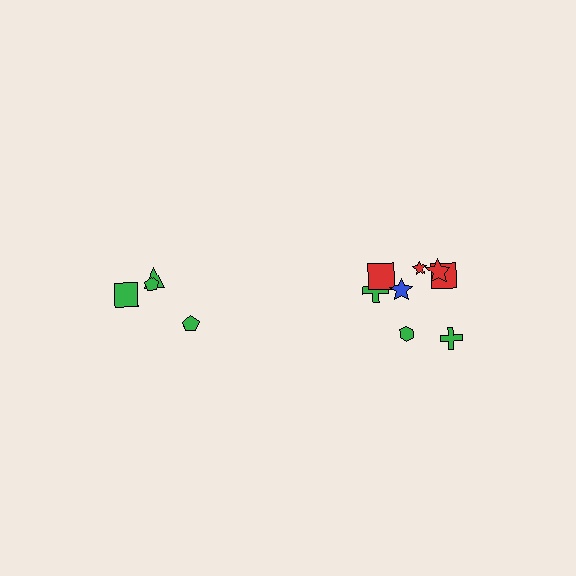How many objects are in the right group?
There are 8 objects.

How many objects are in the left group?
There are 4 objects.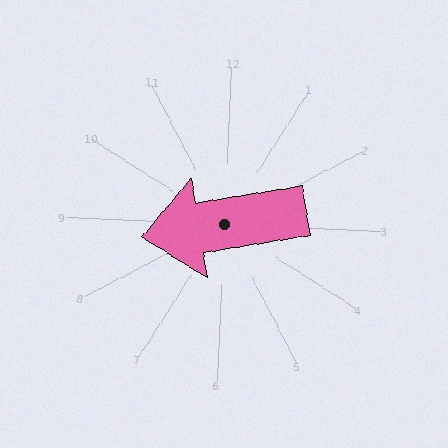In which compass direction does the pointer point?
West.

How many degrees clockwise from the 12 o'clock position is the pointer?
Approximately 258 degrees.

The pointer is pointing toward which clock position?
Roughly 9 o'clock.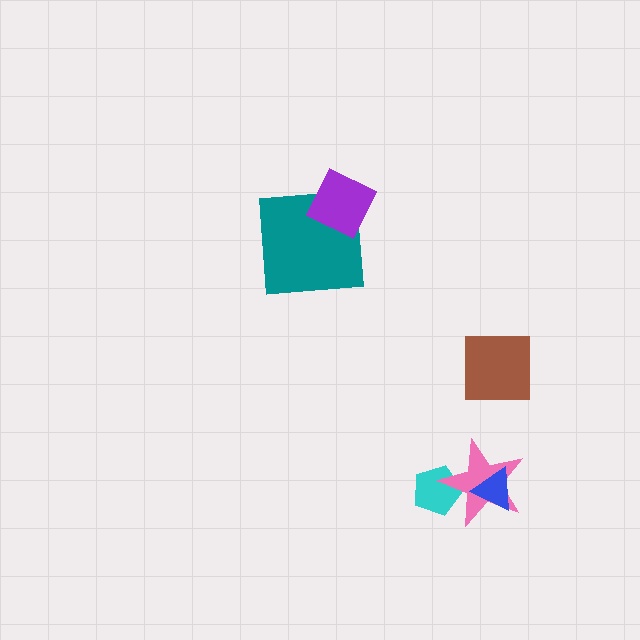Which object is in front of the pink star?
The blue triangle is in front of the pink star.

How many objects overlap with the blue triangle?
1 object overlaps with the blue triangle.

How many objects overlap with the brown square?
0 objects overlap with the brown square.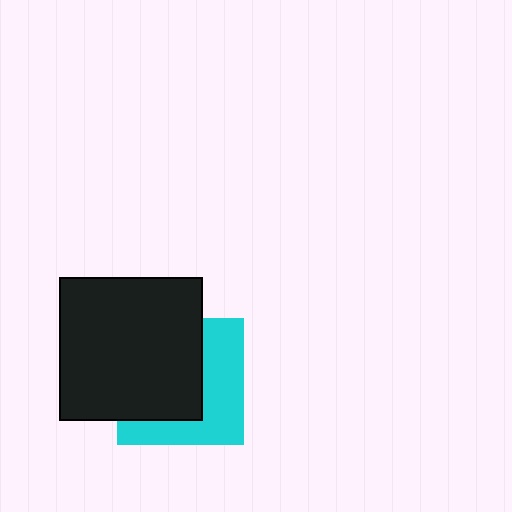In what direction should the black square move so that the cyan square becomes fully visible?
The black square should move left. That is the shortest direction to clear the overlap and leave the cyan square fully visible.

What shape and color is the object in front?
The object in front is a black square.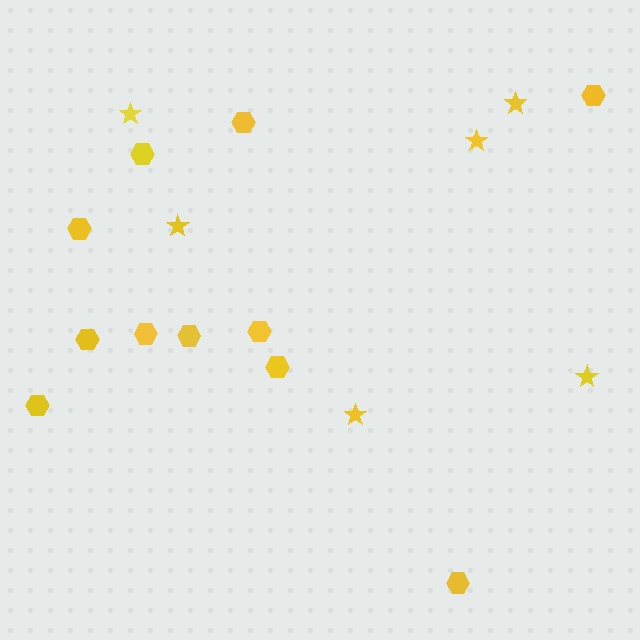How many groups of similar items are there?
There are 2 groups: one group of hexagons (11) and one group of stars (6).